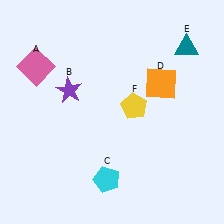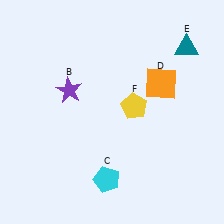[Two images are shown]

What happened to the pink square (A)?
The pink square (A) was removed in Image 2. It was in the top-left area of Image 1.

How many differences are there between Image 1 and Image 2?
There is 1 difference between the two images.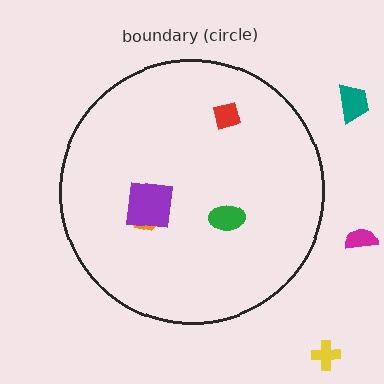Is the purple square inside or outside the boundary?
Inside.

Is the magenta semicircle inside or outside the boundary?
Outside.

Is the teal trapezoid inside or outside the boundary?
Outside.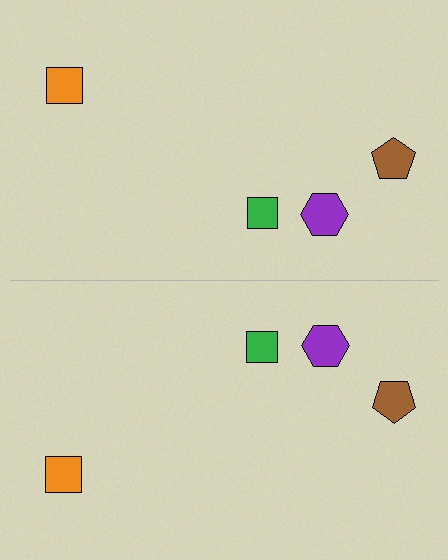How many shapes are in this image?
There are 8 shapes in this image.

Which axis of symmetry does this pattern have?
The pattern has a horizontal axis of symmetry running through the center of the image.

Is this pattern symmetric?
Yes, this pattern has bilateral (reflection) symmetry.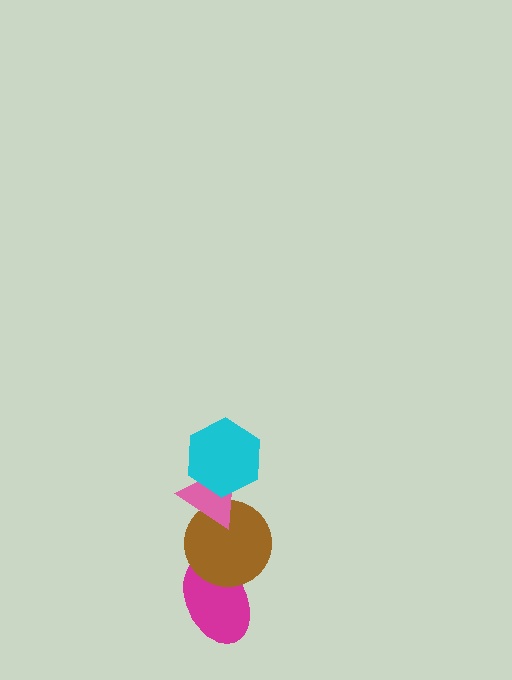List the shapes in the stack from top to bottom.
From top to bottom: the cyan hexagon, the pink triangle, the brown circle, the magenta ellipse.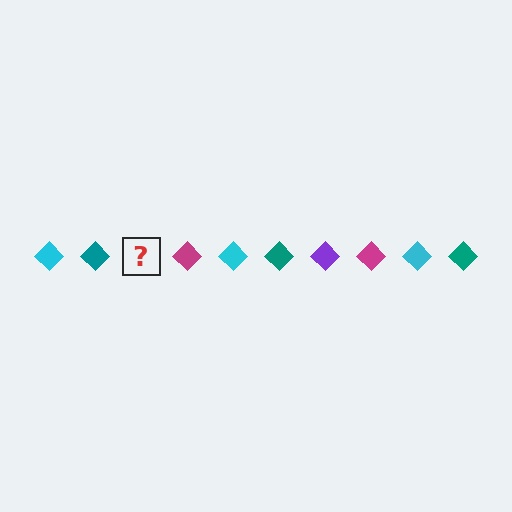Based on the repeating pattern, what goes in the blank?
The blank should be a purple diamond.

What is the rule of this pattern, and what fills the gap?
The rule is that the pattern cycles through cyan, teal, purple, magenta diamonds. The gap should be filled with a purple diamond.